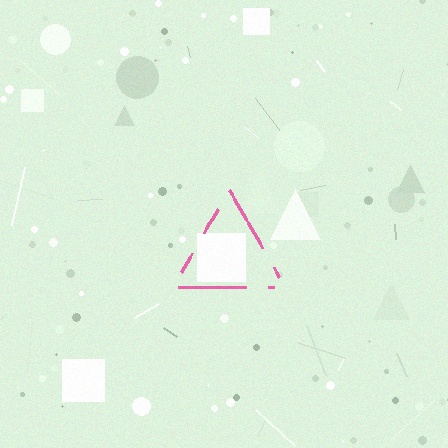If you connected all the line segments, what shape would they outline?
They would outline a triangle.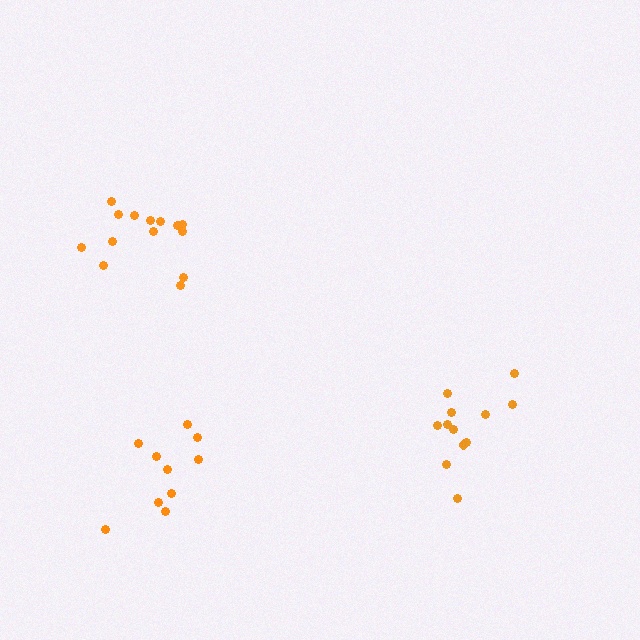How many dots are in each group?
Group 1: 12 dots, Group 2: 10 dots, Group 3: 14 dots (36 total).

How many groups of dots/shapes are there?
There are 3 groups.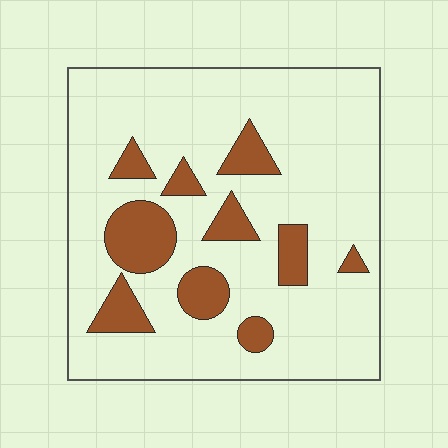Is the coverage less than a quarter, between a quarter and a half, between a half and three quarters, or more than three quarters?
Less than a quarter.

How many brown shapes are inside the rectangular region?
10.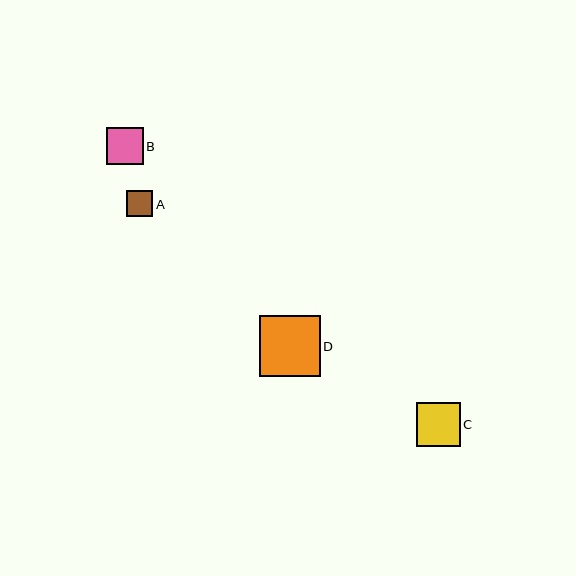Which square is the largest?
Square D is the largest with a size of approximately 61 pixels.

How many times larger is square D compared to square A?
Square D is approximately 2.3 times the size of square A.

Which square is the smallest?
Square A is the smallest with a size of approximately 26 pixels.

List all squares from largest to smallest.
From largest to smallest: D, C, B, A.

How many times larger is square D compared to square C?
Square D is approximately 1.4 times the size of square C.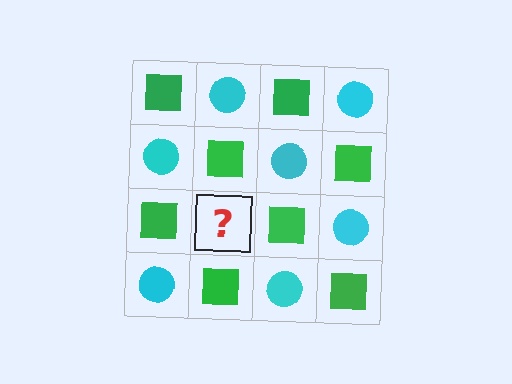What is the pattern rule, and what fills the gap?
The rule is that it alternates green square and cyan circle in a checkerboard pattern. The gap should be filled with a cyan circle.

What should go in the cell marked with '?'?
The missing cell should contain a cyan circle.